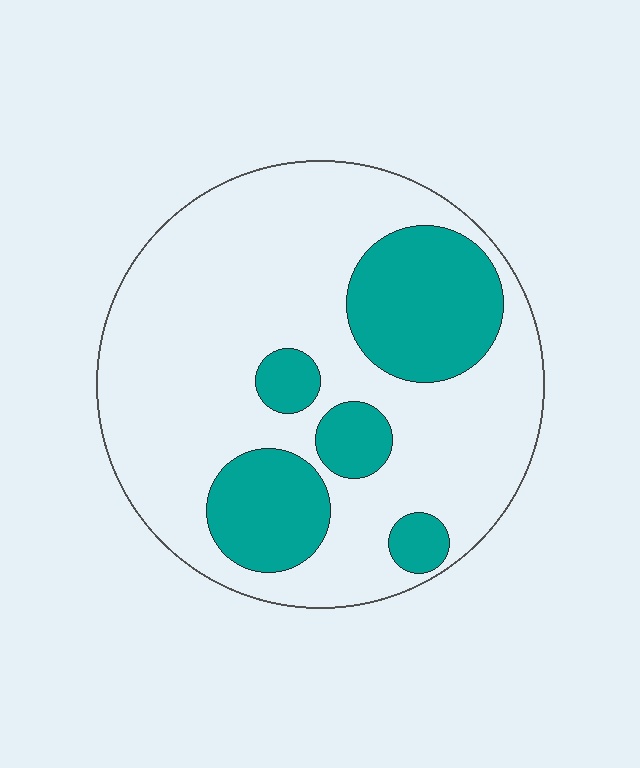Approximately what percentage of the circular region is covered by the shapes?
Approximately 25%.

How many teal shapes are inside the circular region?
5.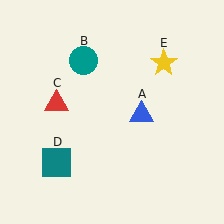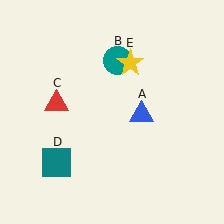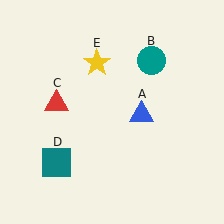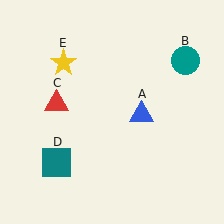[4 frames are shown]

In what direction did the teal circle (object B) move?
The teal circle (object B) moved right.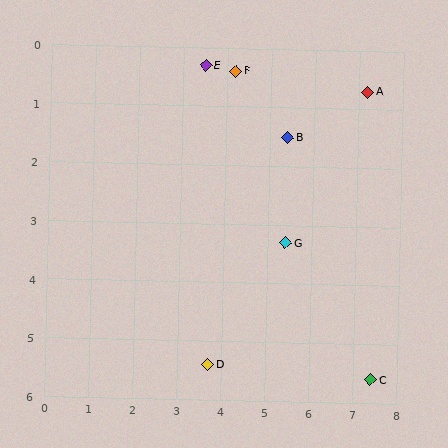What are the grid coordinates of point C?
Point C is at approximately (7.4, 5.6).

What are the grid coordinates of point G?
Point G is at approximately (5.4, 3.3).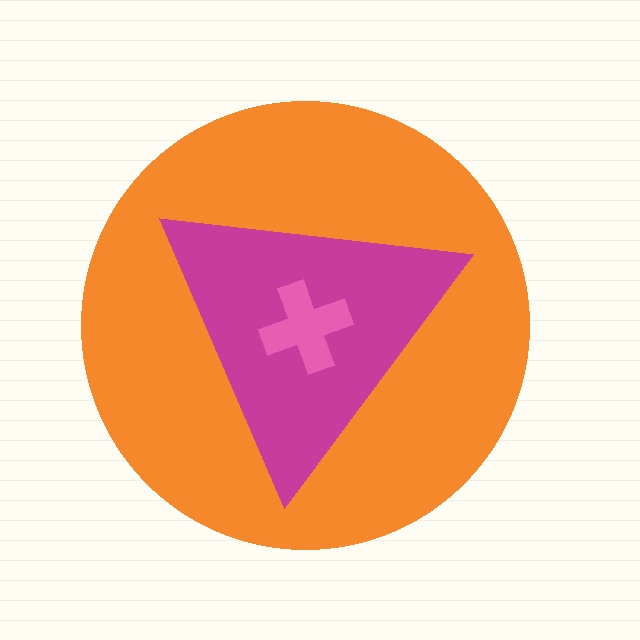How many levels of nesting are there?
3.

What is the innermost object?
The pink cross.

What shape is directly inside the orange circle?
The magenta triangle.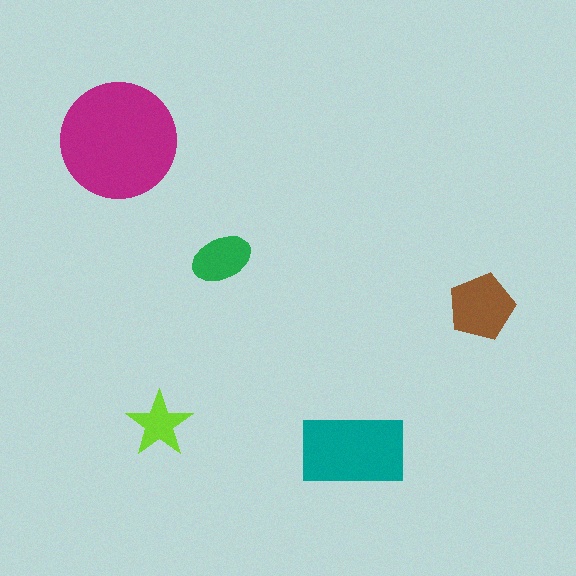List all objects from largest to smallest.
The magenta circle, the teal rectangle, the brown pentagon, the green ellipse, the lime star.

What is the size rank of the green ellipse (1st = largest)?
4th.